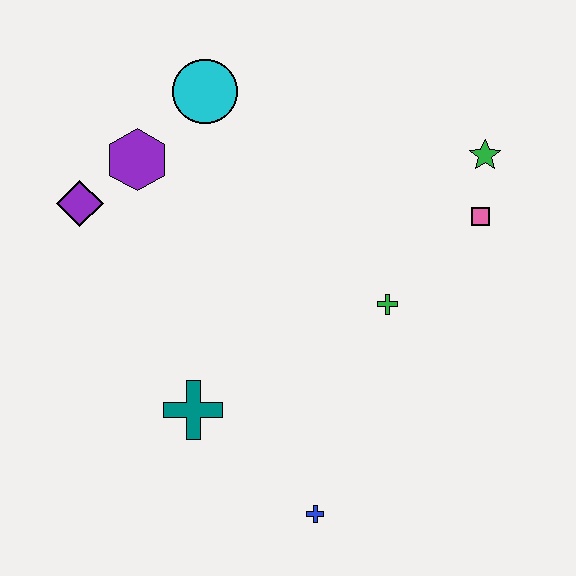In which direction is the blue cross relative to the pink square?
The blue cross is below the pink square.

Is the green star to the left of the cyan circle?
No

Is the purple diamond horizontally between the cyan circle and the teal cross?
No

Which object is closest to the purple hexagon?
The purple diamond is closest to the purple hexagon.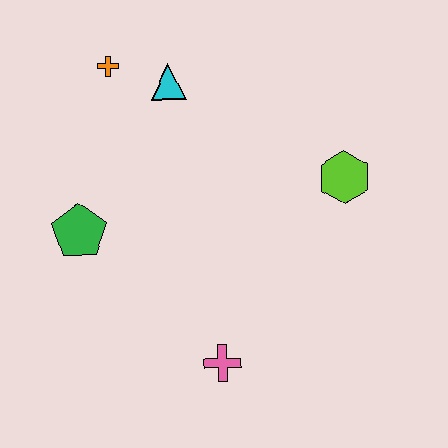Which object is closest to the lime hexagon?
The cyan triangle is closest to the lime hexagon.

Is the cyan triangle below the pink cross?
No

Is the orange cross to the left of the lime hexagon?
Yes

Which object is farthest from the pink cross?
The orange cross is farthest from the pink cross.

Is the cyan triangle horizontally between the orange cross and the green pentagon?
No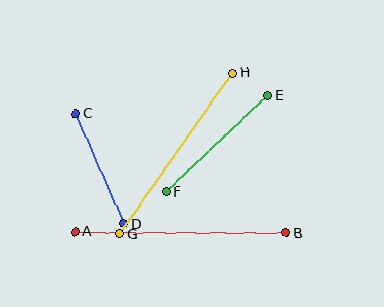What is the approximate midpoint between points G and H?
The midpoint is at approximately (176, 153) pixels.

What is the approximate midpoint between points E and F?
The midpoint is at approximately (217, 143) pixels.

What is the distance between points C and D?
The distance is approximately 120 pixels.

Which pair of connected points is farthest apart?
Points A and B are farthest apart.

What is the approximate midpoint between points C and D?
The midpoint is at approximately (100, 169) pixels.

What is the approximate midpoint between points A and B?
The midpoint is at approximately (181, 232) pixels.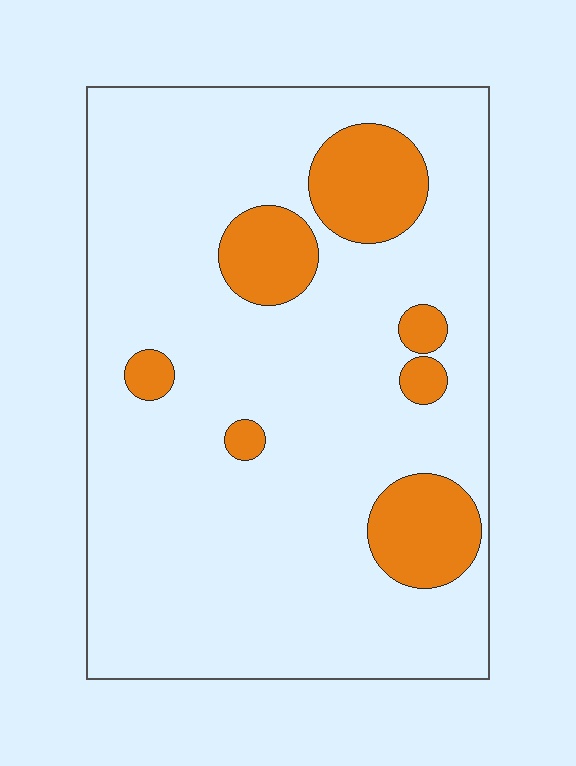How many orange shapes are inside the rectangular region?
7.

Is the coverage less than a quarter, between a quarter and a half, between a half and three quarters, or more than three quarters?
Less than a quarter.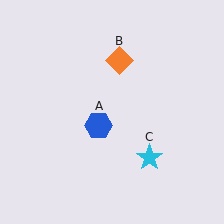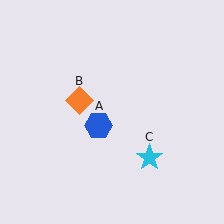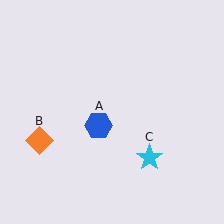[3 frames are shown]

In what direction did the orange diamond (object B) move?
The orange diamond (object B) moved down and to the left.